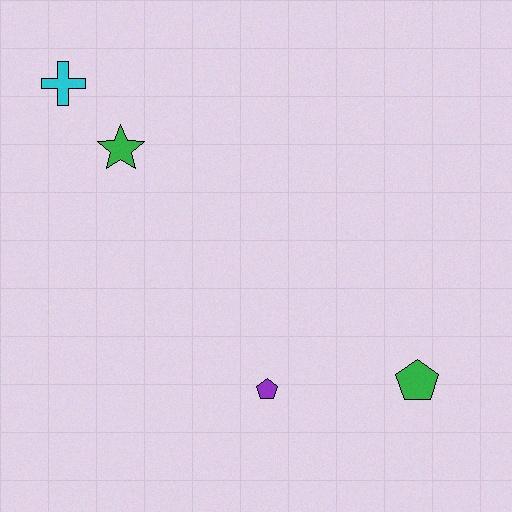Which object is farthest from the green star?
The green pentagon is farthest from the green star.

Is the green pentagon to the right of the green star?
Yes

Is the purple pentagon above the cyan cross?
No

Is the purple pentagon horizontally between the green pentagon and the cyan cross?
Yes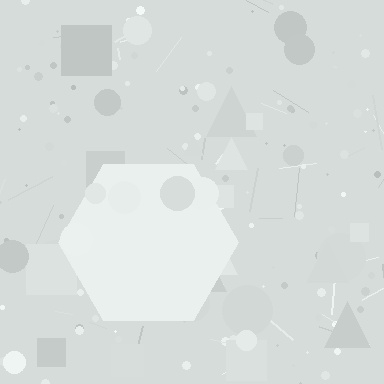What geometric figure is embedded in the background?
A hexagon is embedded in the background.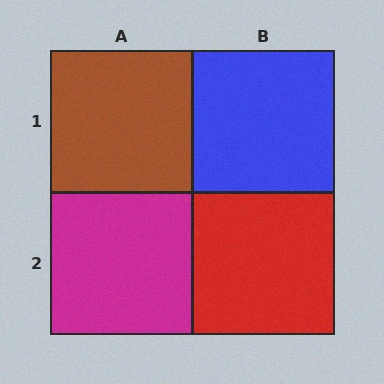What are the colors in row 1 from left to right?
Brown, blue.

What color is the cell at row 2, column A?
Magenta.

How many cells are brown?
1 cell is brown.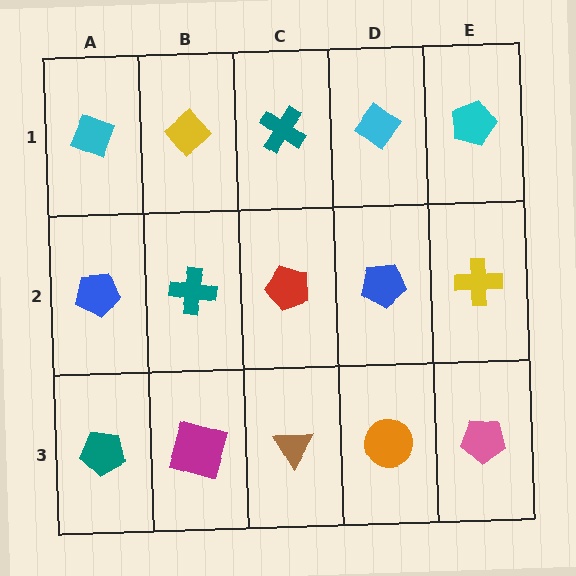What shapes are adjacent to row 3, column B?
A teal cross (row 2, column B), a teal pentagon (row 3, column A), a brown triangle (row 3, column C).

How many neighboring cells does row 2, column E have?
3.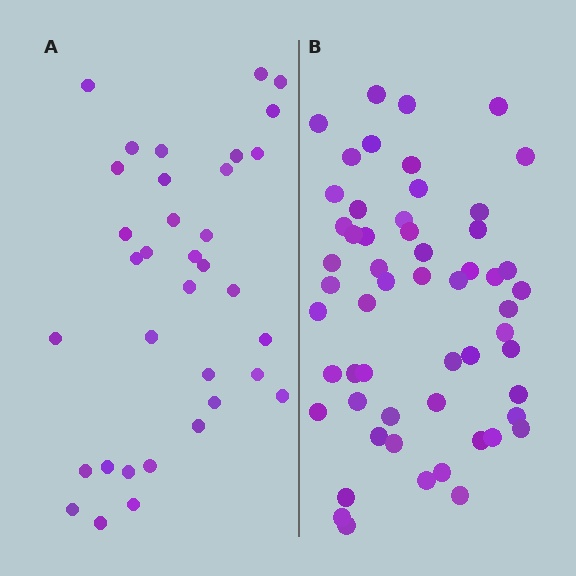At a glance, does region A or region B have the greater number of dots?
Region B (the right region) has more dots.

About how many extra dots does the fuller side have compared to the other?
Region B has approximately 20 more dots than region A.